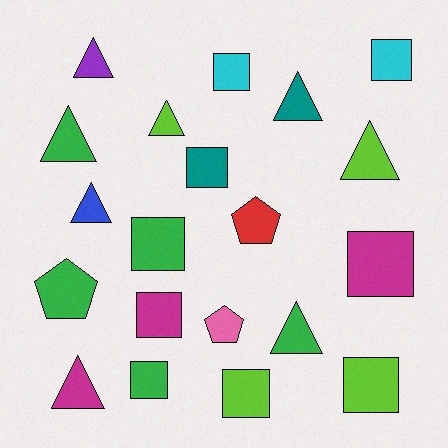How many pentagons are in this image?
There are 3 pentagons.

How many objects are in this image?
There are 20 objects.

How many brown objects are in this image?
There are no brown objects.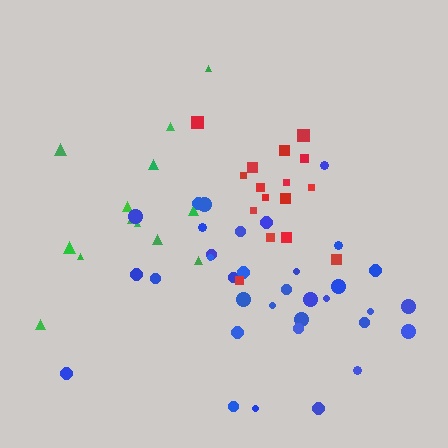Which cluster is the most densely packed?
Red.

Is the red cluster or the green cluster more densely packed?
Red.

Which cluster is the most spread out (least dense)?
Green.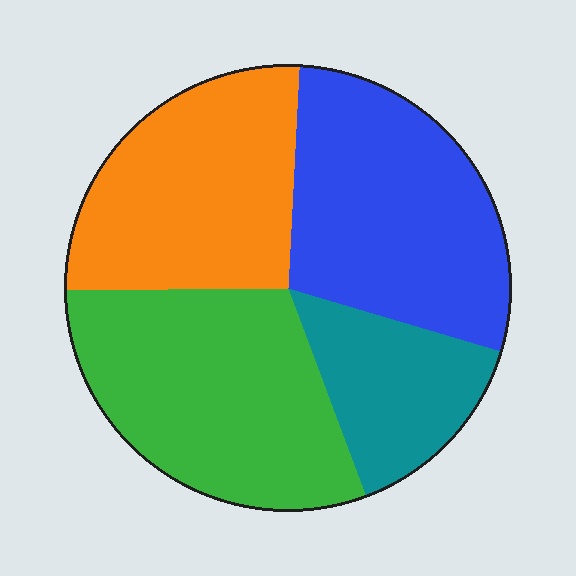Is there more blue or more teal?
Blue.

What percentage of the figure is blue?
Blue covers 29% of the figure.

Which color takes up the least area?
Teal, at roughly 15%.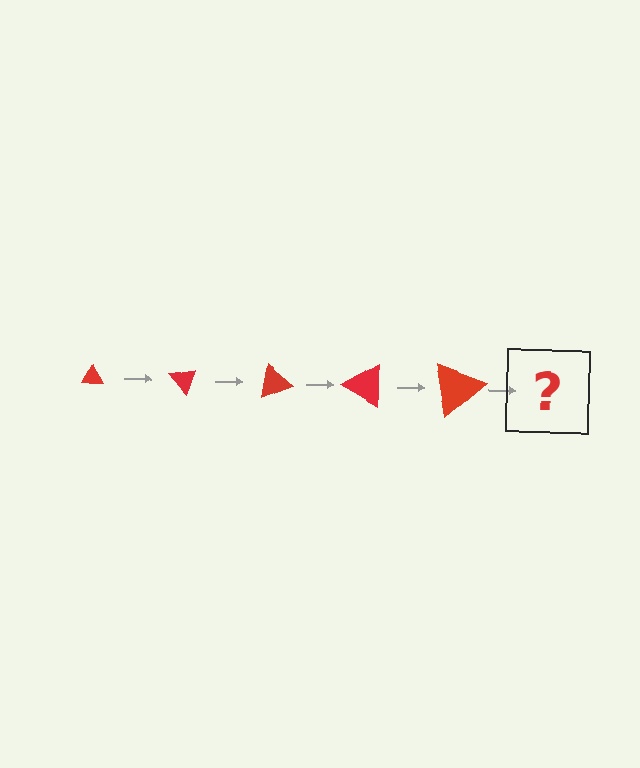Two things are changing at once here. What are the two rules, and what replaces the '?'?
The two rules are that the triangle grows larger each step and it rotates 50 degrees each step. The '?' should be a triangle, larger than the previous one and rotated 250 degrees from the start.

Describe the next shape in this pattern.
It should be a triangle, larger than the previous one and rotated 250 degrees from the start.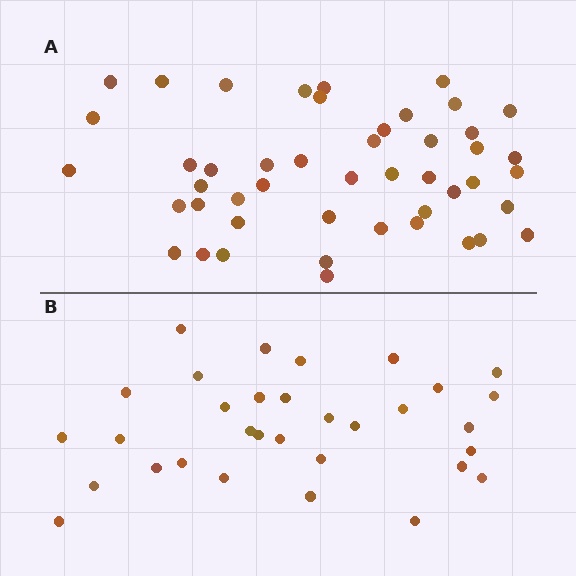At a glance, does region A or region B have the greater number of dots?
Region A (the top region) has more dots.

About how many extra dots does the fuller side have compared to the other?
Region A has approximately 15 more dots than region B.